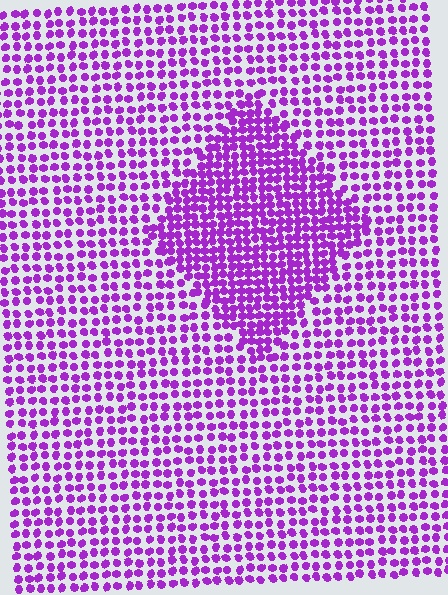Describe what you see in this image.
The image contains small purple elements arranged at two different densities. A diamond-shaped region is visible where the elements are more densely packed than the surrounding area.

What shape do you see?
I see a diamond.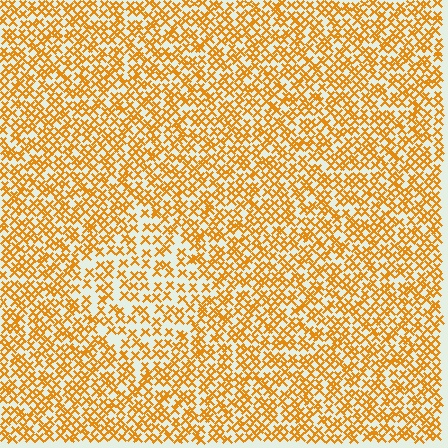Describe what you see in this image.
The image contains small orange elements arranged at two different densities. A diamond-shaped region is visible where the elements are less densely packed than the surrounding area.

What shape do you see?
I see a diamond.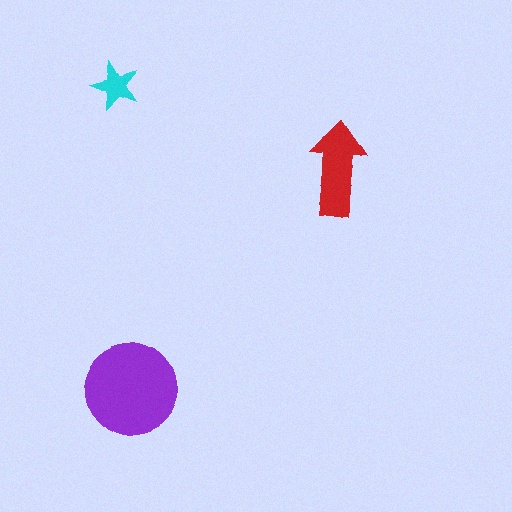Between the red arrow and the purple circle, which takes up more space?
The purple circle.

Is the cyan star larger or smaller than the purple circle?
Smaller.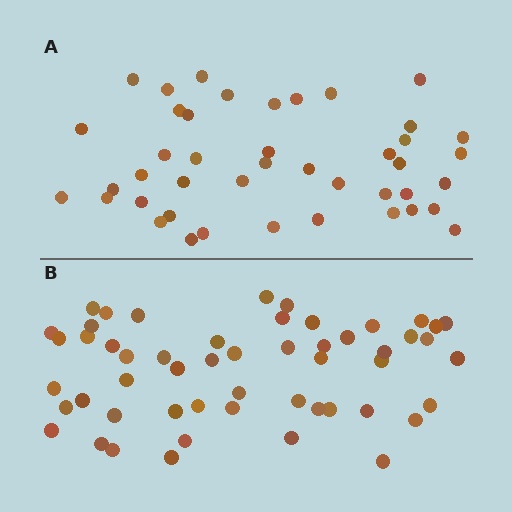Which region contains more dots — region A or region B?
Region B (the bottom region) has more dots.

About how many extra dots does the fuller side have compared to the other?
Region B has roughly 10 or so more dots than region A.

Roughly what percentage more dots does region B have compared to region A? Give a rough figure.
About 25% more.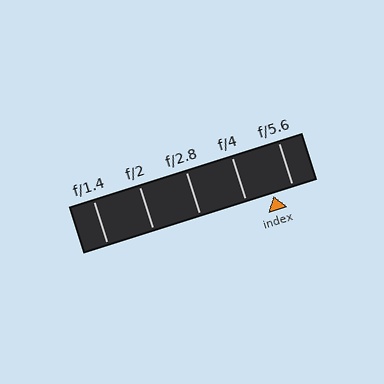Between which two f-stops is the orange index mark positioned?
The index mark is between f/4 and f/5.6.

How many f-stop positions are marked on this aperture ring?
There are 5 f-stop positions marked.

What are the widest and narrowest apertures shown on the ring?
The widest aperture shown is f/1.4 and the narrowest is f/5.6.